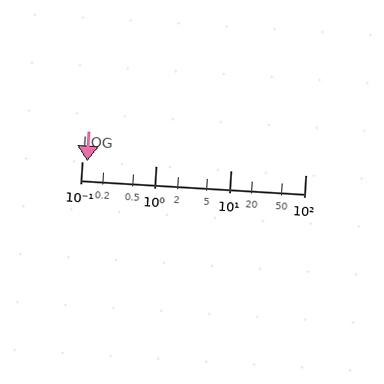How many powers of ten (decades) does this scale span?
The scale spans 3 decades, from 0.1 to 100.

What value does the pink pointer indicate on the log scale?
The pointer indicates approximately 0.12.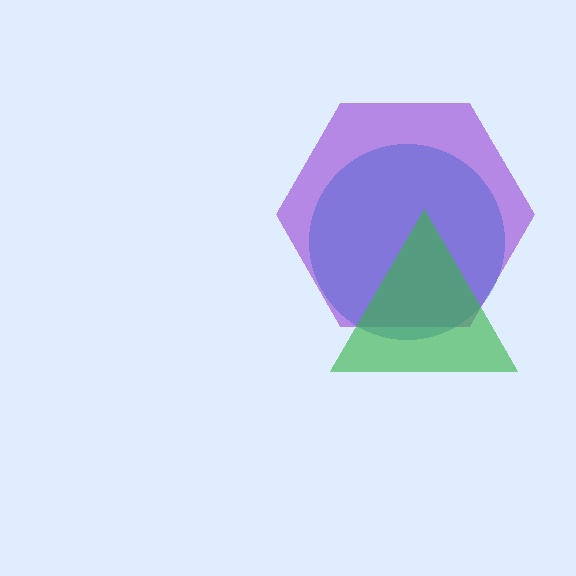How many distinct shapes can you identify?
There are 3 distinct shapes: a purple hexagon, a blue circle, a green triangle.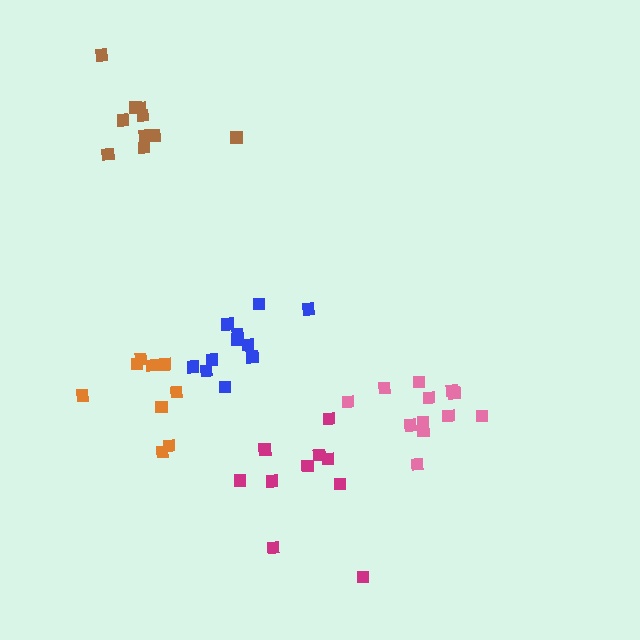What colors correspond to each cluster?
The clusters are colored: magenta, pink, brown, blue, orange.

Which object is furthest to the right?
The pink cluster is rightmost.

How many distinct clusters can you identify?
There are 5 distinct clusters.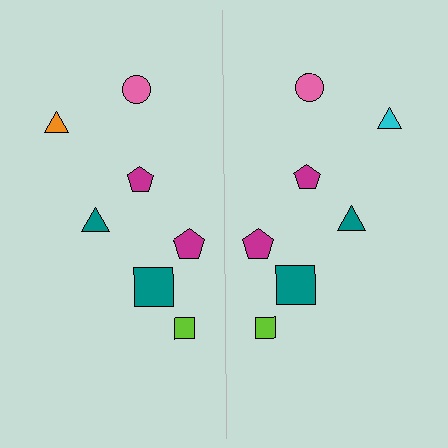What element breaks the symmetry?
The cyan triangle on the right side breaks the symmetry — its mirror counterpart is orange.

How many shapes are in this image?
There are 14 shapes in this image.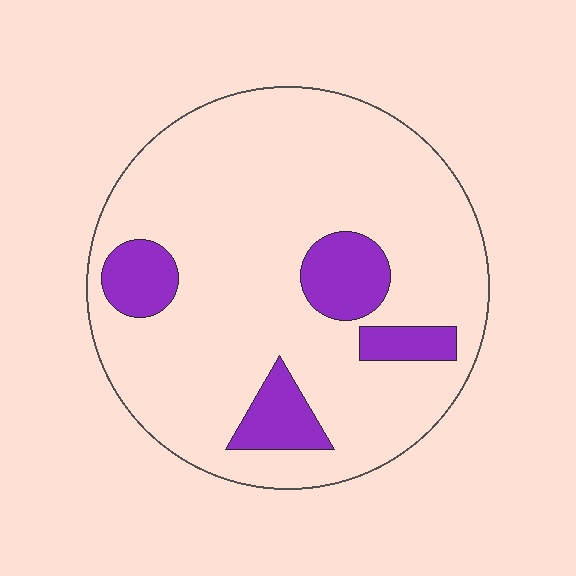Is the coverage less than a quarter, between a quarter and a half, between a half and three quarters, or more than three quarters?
Less than a quarter.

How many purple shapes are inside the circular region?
4.